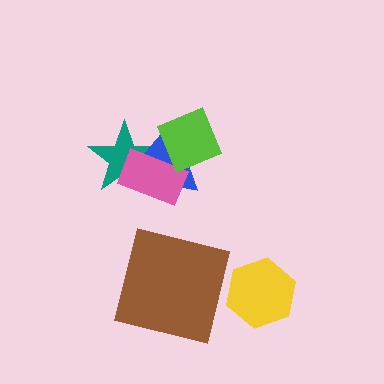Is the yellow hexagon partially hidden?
No, no other shape covers it.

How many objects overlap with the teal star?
2 objects overlap with the teal star.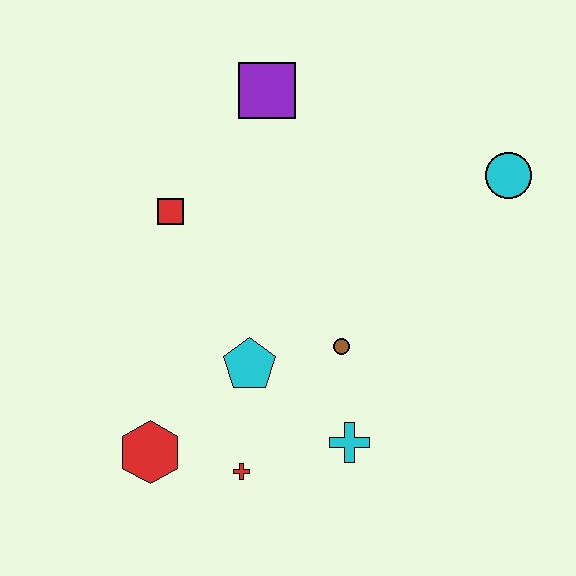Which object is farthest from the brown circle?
The purple square is farthest from the brown circle.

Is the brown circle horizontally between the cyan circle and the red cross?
Yes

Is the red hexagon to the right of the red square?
No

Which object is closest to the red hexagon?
The red cross is closest to the red hexagon.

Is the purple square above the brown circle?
Yes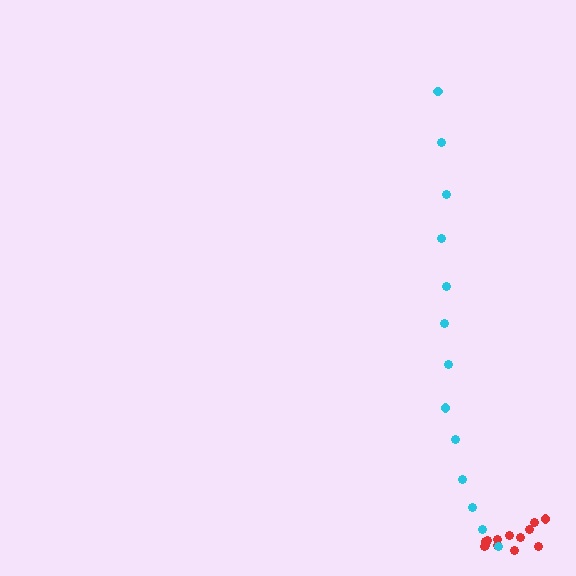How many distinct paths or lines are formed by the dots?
There are 2 distinct paths.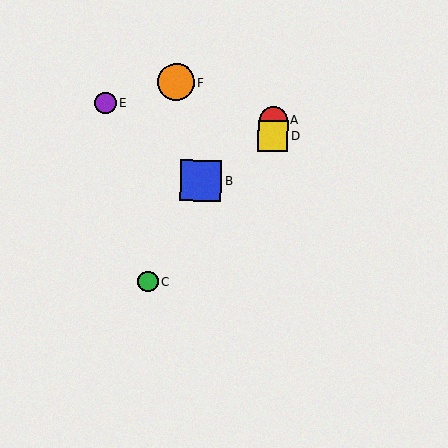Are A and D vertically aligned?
Yes, both are at x≈273.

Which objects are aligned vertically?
Objects A, D are aligned vertically.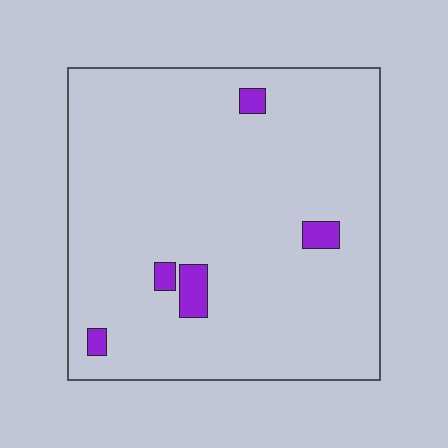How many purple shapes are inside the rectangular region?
5.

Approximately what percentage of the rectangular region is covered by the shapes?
Approximately 5%.